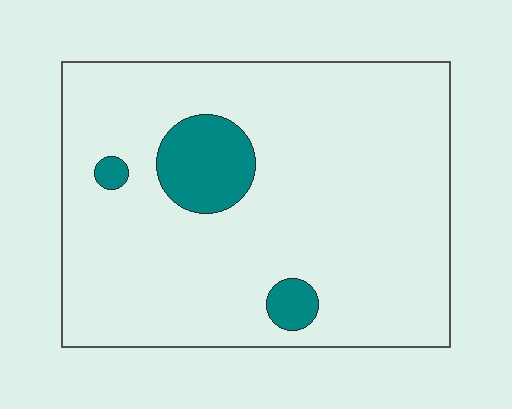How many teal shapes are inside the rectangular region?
3.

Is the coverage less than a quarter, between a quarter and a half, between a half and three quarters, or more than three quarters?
Less than a quarter.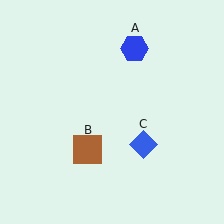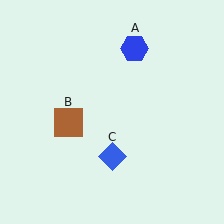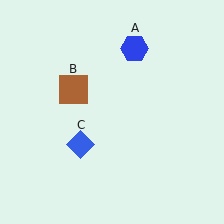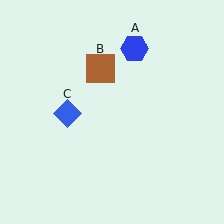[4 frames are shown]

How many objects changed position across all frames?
2 objects changed position: brown square (object B), blue diamond (object C).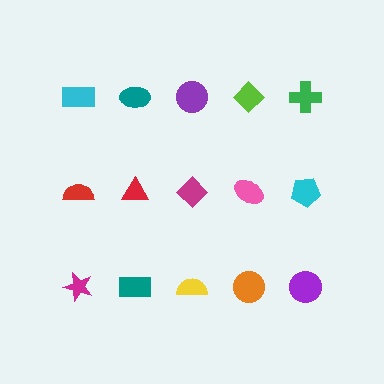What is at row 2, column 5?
A cyan pentagon.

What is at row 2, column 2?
A red triangle.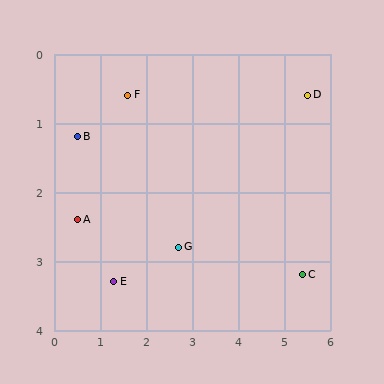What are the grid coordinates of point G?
Point G is at approximately (2.7, 2.8).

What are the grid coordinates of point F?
Point F is at approximately (1.6, 0.6).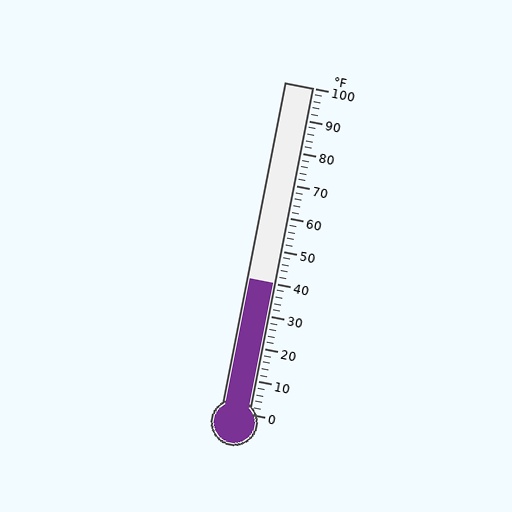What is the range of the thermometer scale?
The thermometer scale ranges from 0°F to 100°F.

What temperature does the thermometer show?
The thermometer shows approximately 40°F.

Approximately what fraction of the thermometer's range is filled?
The thermometer is filled to approximately 40% of its range.